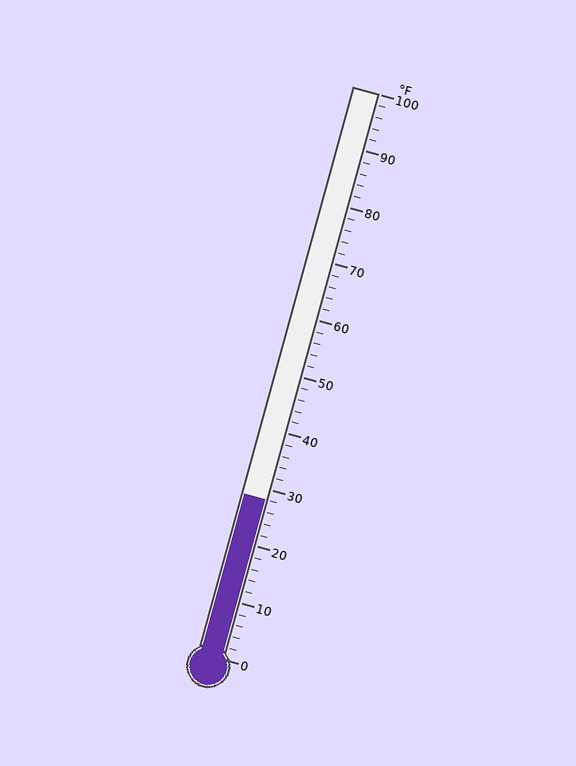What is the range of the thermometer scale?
The thermometer scale ranges from 0°F to 100°F.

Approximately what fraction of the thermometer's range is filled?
The thermometer is filled to approximately 30% of its range.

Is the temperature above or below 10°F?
The temperature is above 10°F.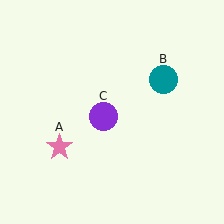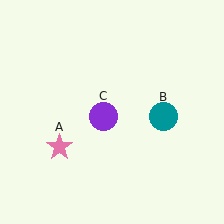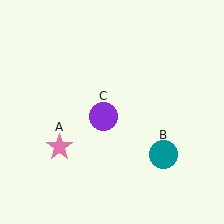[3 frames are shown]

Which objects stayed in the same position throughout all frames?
Pink star (object A) and purple circle (object C) remained stationary.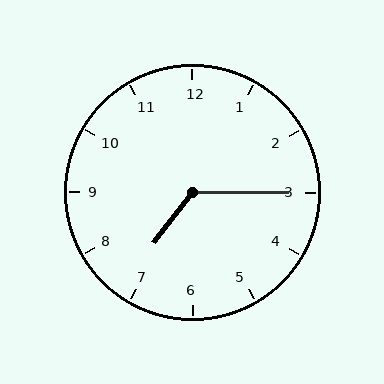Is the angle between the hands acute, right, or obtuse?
It is obtuse.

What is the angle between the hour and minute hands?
Approximately 128 degrees.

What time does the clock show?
7:15.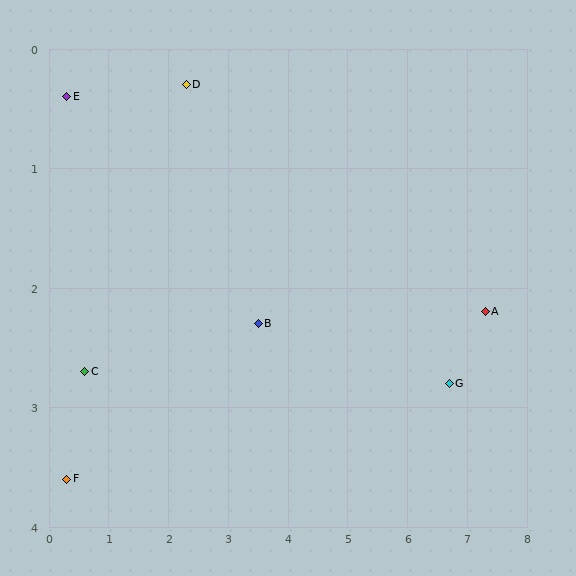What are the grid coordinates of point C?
Point C is at approximately (0.6, 2.7).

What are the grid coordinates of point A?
Point A is at approximately (7.3, 2.2).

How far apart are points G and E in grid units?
Points G and E are about 6.8 grid units apart.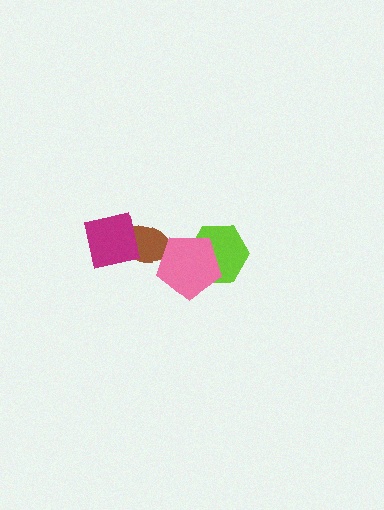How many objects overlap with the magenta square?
1 object overlaps with the magenta square.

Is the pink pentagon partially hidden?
No, no other shape covers it.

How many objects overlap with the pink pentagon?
2 objects overlap with the pink pentagon.